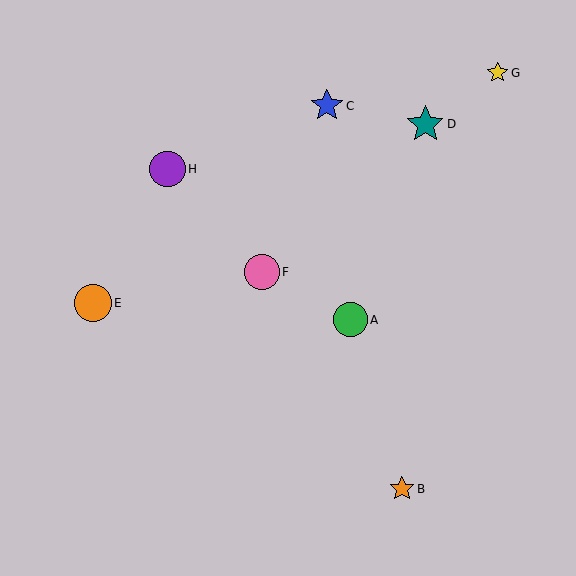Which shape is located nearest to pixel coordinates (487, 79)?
The yellow star (labeled G) at (497, 73) is nearest to that location.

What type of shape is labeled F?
Shape F is a pink circle.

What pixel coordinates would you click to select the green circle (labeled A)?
Click at (350, 320) to select the green circle A.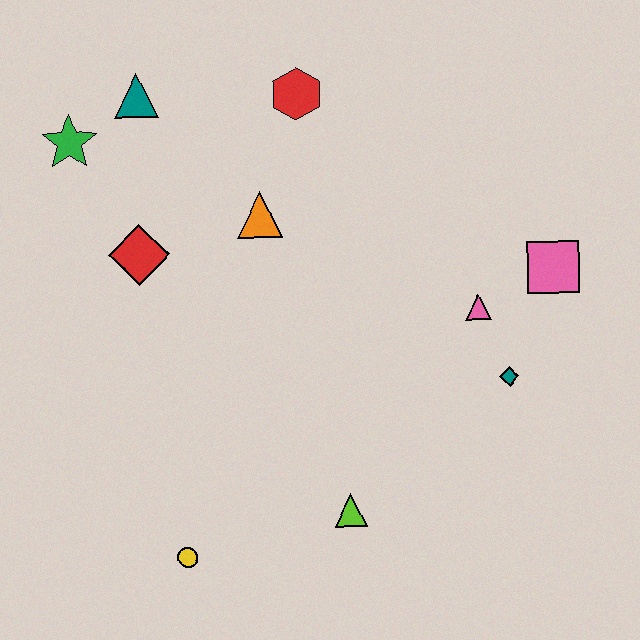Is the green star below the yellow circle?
No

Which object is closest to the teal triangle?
The green star is closest to the teal triangle.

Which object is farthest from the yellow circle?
The red hexagon is farthest from the yellow circle.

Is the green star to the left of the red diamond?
Yes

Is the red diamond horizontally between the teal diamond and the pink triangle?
No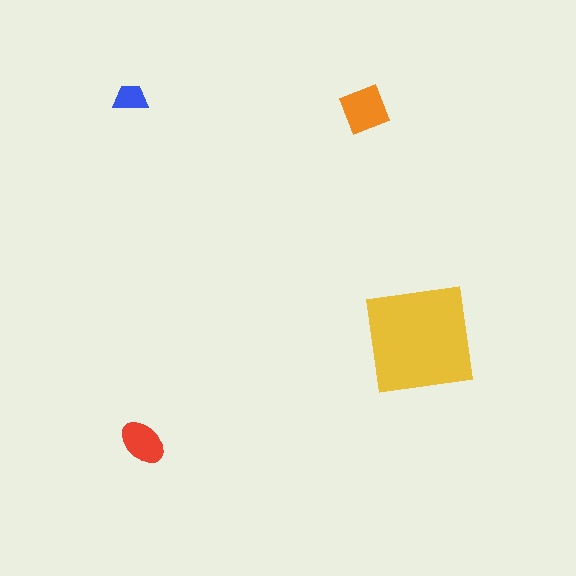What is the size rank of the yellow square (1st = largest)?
1st.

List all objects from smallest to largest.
The blue trapezoid, the red ellipse, the orange diamond, the yellow square.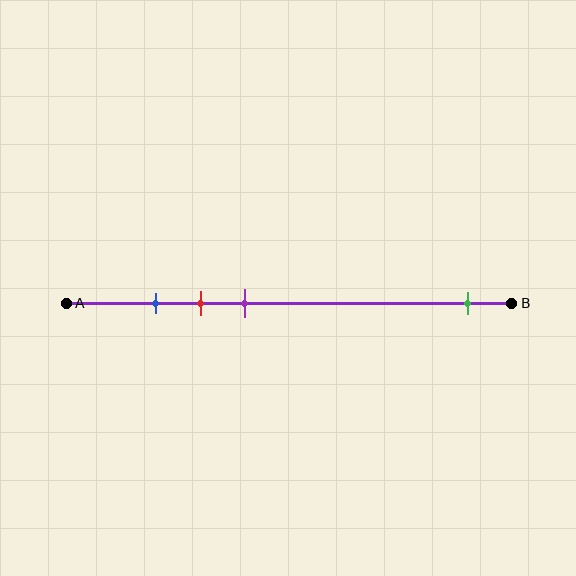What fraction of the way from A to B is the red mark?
The red mark is approximately 30% (0.3) of the way from A to B.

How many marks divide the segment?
There are 4 marks dividing the segment.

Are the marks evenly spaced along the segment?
No, the marks are not evenly spaced.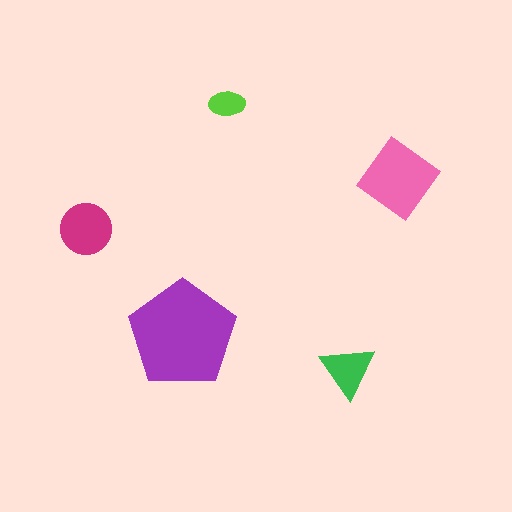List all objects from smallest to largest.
The lime ellipse, the green triangle, the magenta circle, the pink diamond, the purple pentagon.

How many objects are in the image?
There are 5 objects in the image.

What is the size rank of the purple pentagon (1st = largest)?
1st.